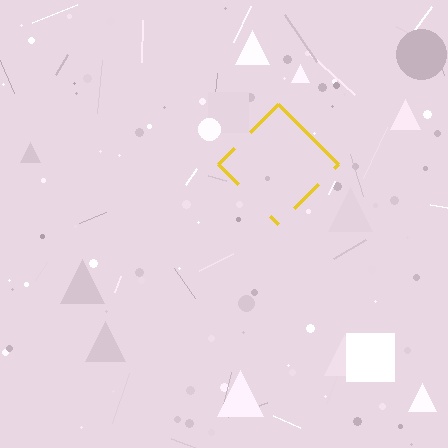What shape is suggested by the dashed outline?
The dashed outline suggests a diamond.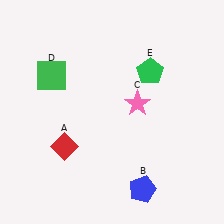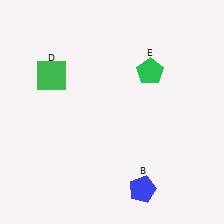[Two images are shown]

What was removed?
The pink star (C), the red diamond (A) were removed in Image 2.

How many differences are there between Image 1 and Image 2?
There are 2 differences between the two images.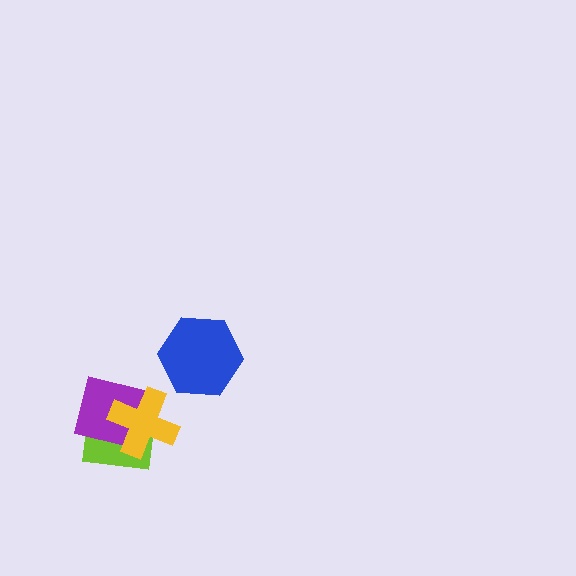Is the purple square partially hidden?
Yes, it is partially covered by another shape.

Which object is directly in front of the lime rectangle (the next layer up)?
The purple square is directly in front of the lime rectangle.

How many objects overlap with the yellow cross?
2 objects overlap with the yellow cross.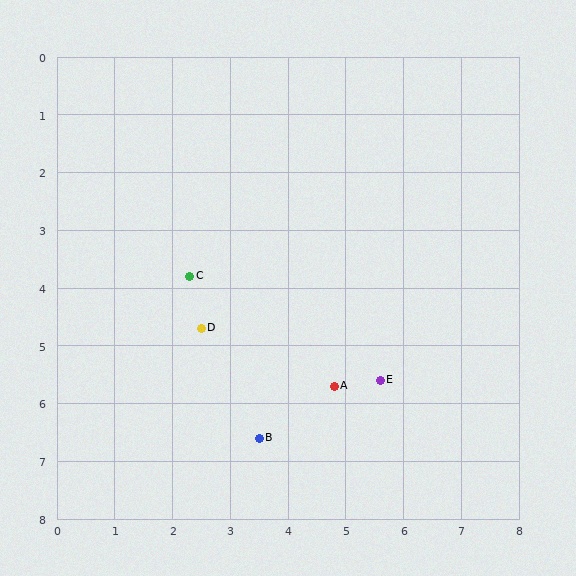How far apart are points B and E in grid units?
Points B and E are about 2.3 grid units apart.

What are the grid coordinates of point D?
Point D is at approximately (2.5, 4.7).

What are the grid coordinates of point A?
Point A is at approximately (4.8, 5.7).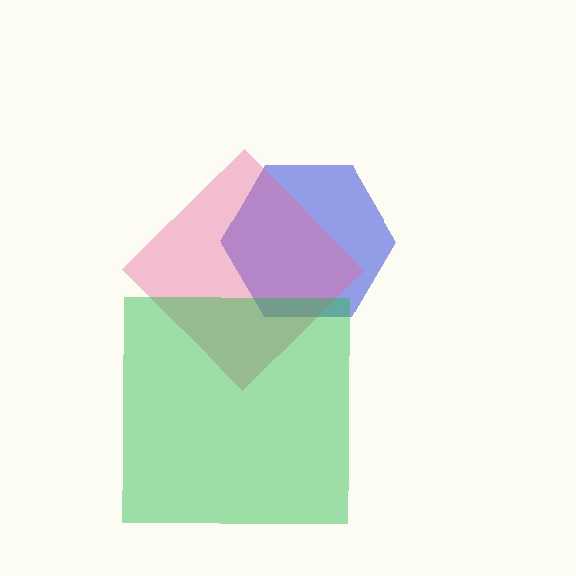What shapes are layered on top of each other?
The layered shapes are: a blue hexagon, a pink diamond, a green square.